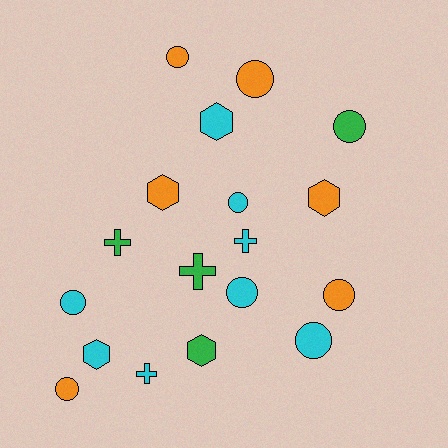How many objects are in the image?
There are 18 objects.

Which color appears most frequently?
Cyan, with 8 objects.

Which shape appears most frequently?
Circle, with 9 objects.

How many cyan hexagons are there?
There are 2 cyan hexagons.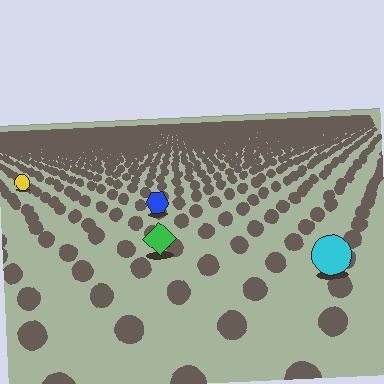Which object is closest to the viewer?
The cyan circle is closest. The texture marks near it are larger and more spread out.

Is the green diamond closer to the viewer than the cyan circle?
No. The cyan circle is closer — you can tell from the texture gradient: the ground texture is coarser near it.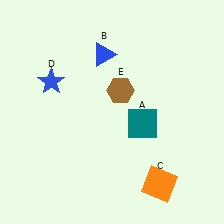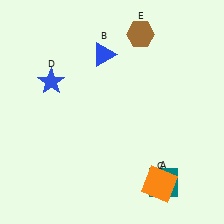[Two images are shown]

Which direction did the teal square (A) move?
The teal square (A) moved down.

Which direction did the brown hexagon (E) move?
The brown hexagon (E) moved up.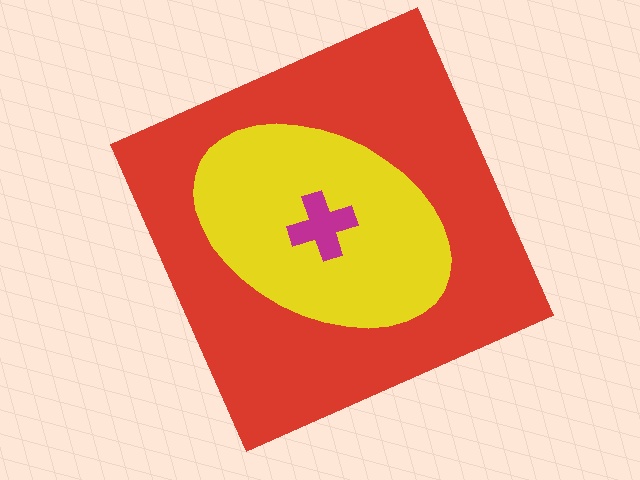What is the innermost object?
The magenta cross.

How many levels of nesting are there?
3.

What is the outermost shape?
The red square.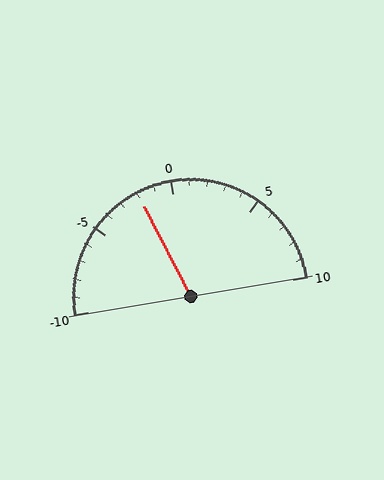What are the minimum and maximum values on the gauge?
The gauge ranges from -10 to 10.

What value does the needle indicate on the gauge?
The needle indicates approximately -2.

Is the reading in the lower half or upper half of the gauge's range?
The reading is in the lower half of the range (-10 to 10).